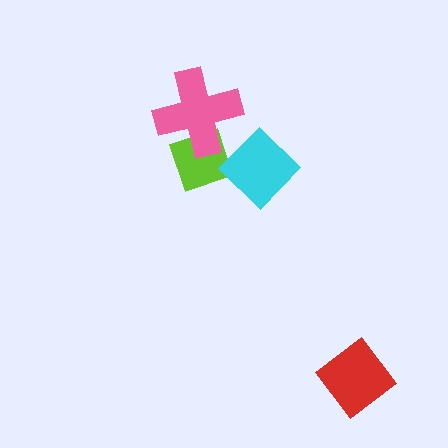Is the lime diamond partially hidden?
Yes, it is partially covered by another shape.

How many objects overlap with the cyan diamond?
1 object overlaps with the cyan diamond.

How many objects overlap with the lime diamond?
2 objects overlap with the lime diamond.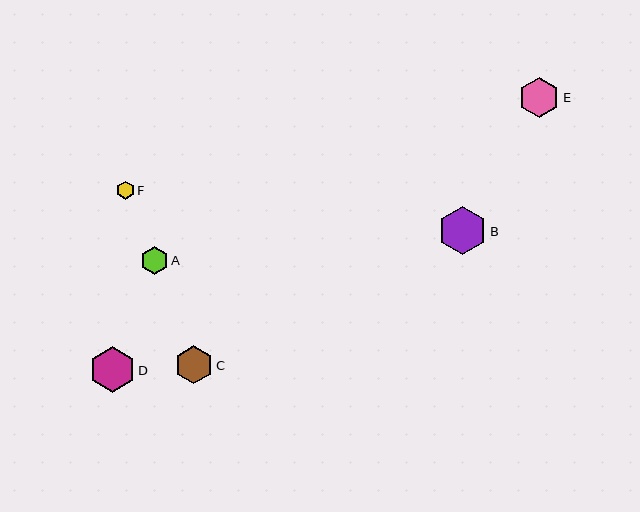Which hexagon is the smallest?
Hexagon F is the smallest with a size of approximately 18 pixels.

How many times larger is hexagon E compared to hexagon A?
Hexagon E is approximately 1.5 times the size of hexagon A.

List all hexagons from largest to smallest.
From largest to smallest: B, D, E, C, A, F.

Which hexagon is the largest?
Hexagon B is the largest with a size of approximately 48 pixels.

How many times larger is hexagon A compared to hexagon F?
Hexagon A is approximately 1.6 times the size of hexagon F.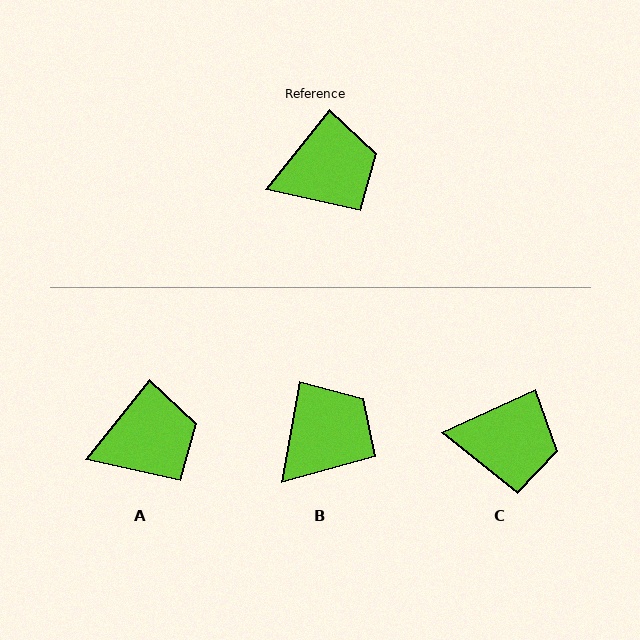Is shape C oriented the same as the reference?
No, it is off by about 27 degrees.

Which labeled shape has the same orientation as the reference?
A.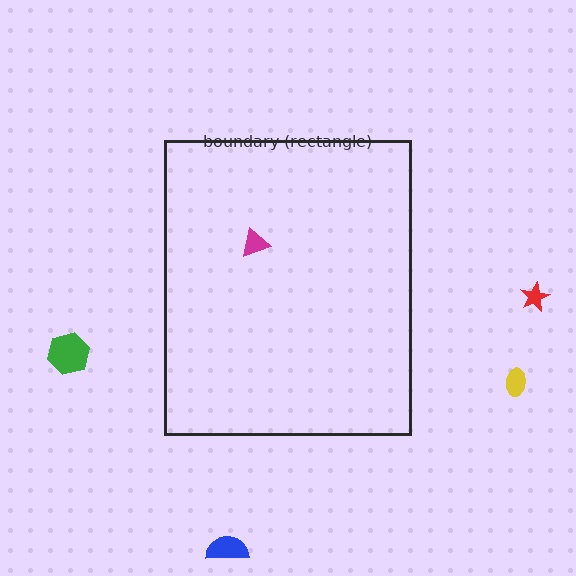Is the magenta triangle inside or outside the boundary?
Inside.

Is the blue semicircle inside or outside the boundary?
Outside.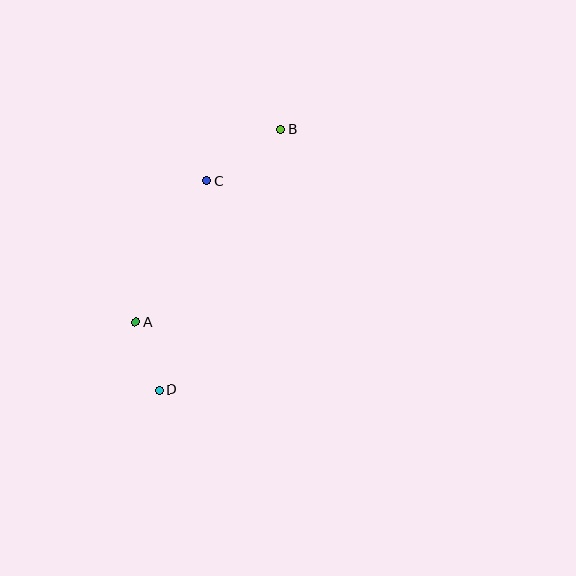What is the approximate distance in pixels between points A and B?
The distance between A and B is approximately 241 pixels.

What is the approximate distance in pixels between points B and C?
The distance between B and C is approximately 91 pixels.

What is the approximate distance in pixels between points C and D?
The distance between C and D is approximately 214 pixels.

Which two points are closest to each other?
Points A and D are closest to each other.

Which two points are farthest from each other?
Points B and D are farthest from each other.